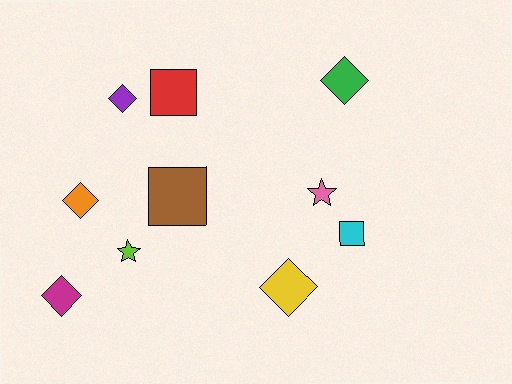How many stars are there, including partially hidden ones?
There are 2 stars.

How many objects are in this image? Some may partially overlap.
There are 10 objects.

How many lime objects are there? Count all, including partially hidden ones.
There is 1 lime object.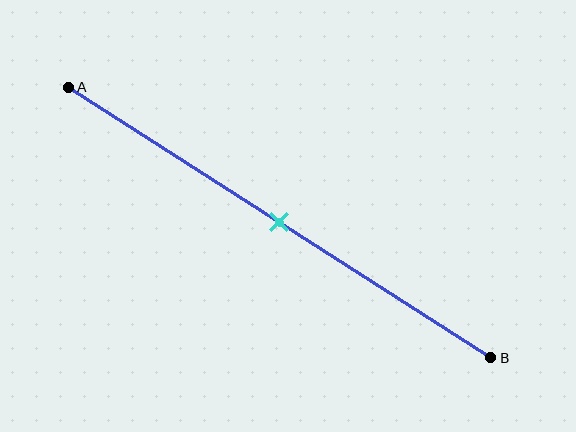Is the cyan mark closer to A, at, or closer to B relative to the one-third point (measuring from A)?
The cyan mark is closer to point B than the one-third point of segment AB.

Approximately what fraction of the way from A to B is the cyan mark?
The cyan mark is approximately 50% of the way from A to B.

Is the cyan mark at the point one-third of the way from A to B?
No, the mark is at about 50% from A, not at the 33% one-third point.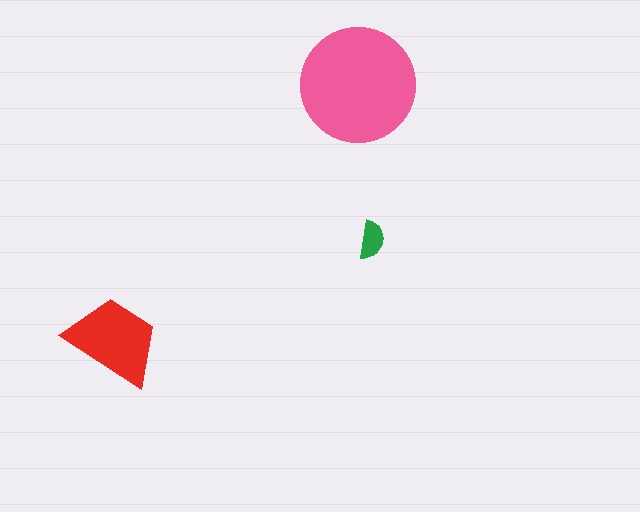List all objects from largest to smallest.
The pink circle, the red trapezoid, the green semicircle.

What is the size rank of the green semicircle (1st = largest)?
3rd.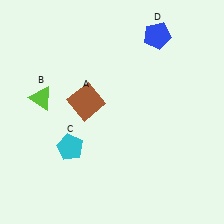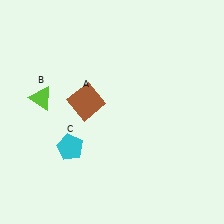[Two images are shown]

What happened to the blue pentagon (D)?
The blue pentagon (D) was removed in Image 2. It was in the top-right area of Image 1.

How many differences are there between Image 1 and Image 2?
There is 1 difference between the two images.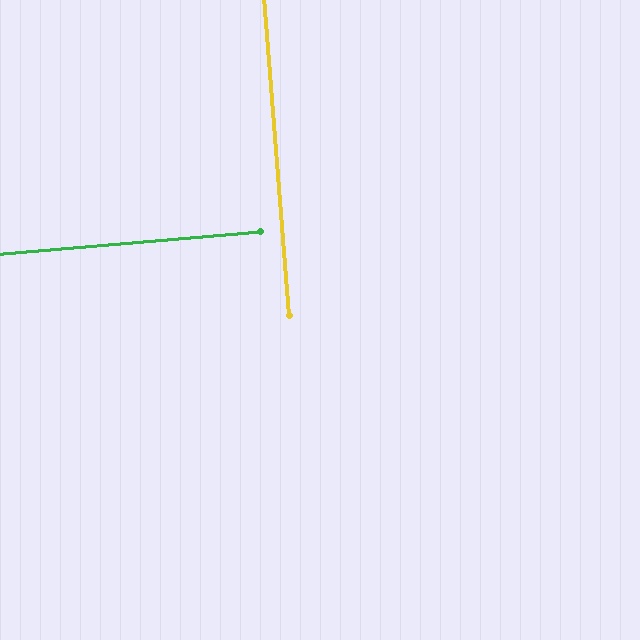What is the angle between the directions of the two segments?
Approximately 90 degrees.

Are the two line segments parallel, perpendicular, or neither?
Perpendicular — they meet at approximately 90°.